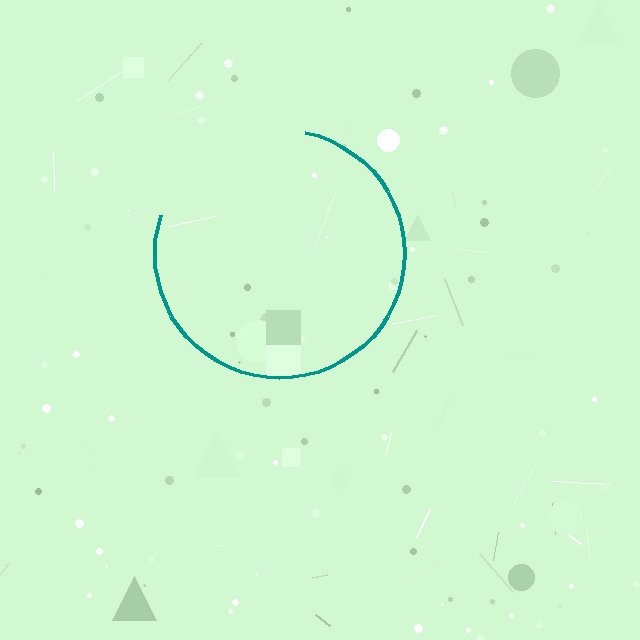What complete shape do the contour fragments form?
The contour fragments form a circle.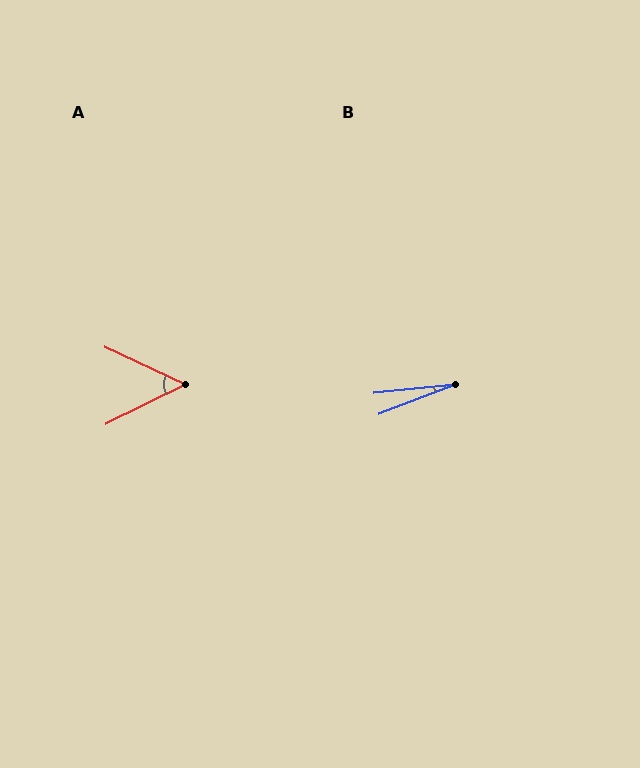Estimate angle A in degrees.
Approximately 51 degrees.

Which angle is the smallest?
B, at approximately 15 degrees.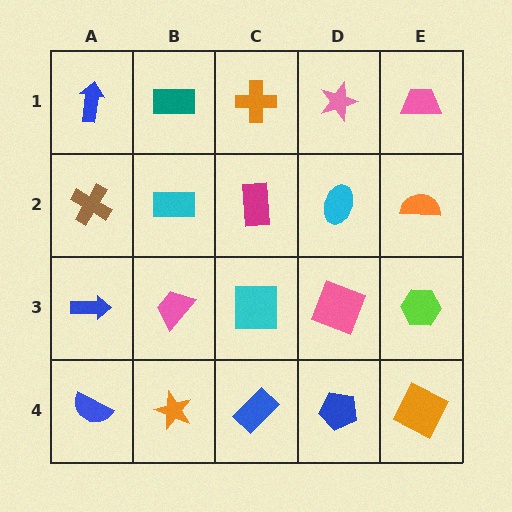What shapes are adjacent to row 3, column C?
A magenta rectangle (row 2, column C), a blue rectangle (row 4, column C), a pink trapezoid (row 3, column B), a pink square (row 3, column D).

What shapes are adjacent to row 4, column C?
A cyan square (row 3, column C), an orange star (row 4, column B), a blue pentagon (row 4, column D).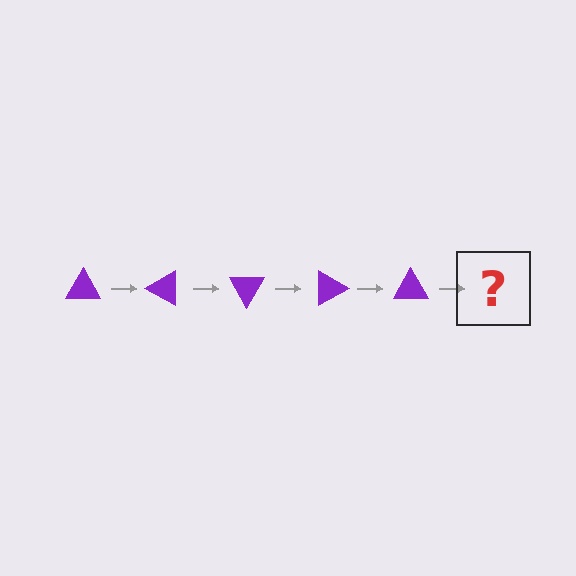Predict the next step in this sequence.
The next step is a purple triangle rotated 150 degrees.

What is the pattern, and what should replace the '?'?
The pattern is that the triangle rotates 30 degrees each step. The '?' should be a purple triangle rotated 150 degrees.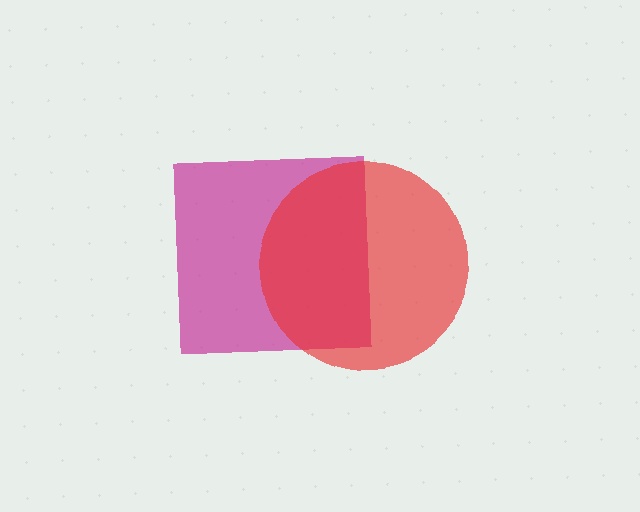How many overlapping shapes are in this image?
There are 2 overlapping shapes in the image.